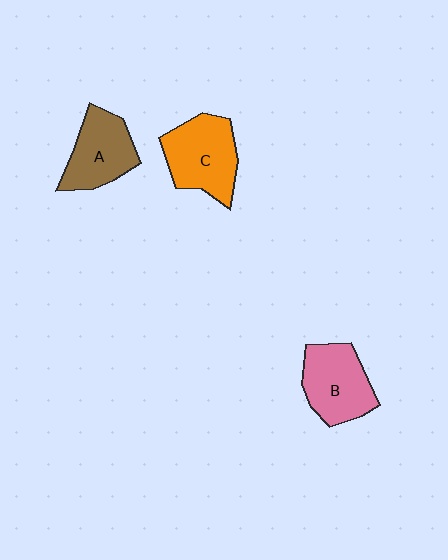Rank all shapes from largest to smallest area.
From largest to smallest: C (orange), B (pink), A (brown).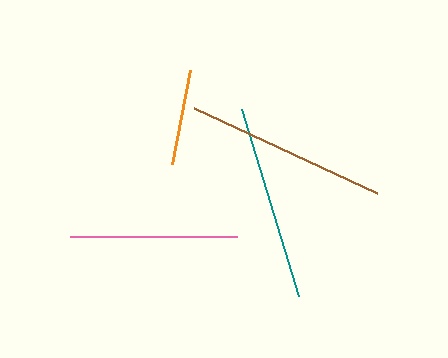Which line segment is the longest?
The brown line is the longest at approximately 202 pixels.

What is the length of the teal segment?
The teal segment is approximately 196 pixels long.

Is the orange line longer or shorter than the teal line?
The teal line is longer than the orange line.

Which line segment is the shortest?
The orange line is the shortest at approximately 96 pixels.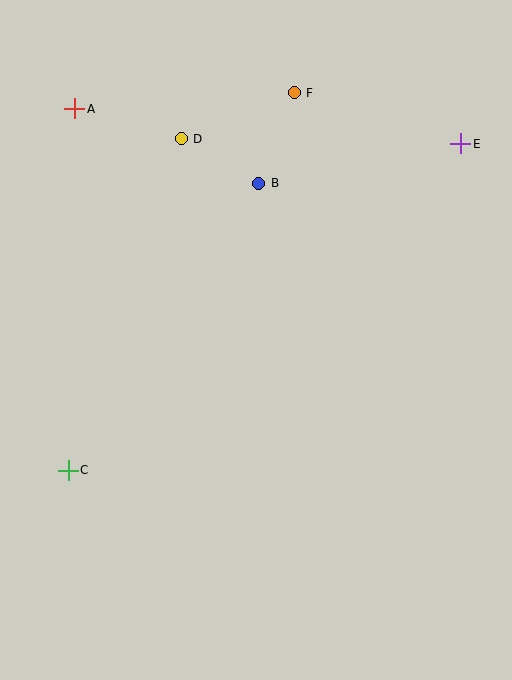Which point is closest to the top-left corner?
Point A is closest to the top-left corner.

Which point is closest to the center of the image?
Point B at (259, 183) is closest to the center.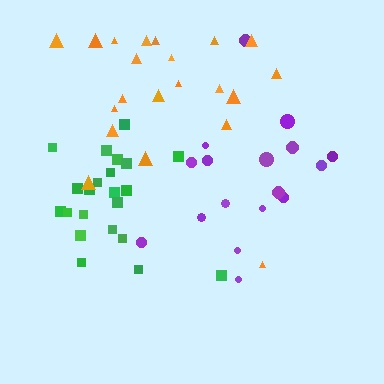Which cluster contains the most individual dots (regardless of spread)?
Green (22).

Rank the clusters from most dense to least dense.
purple, green, orange.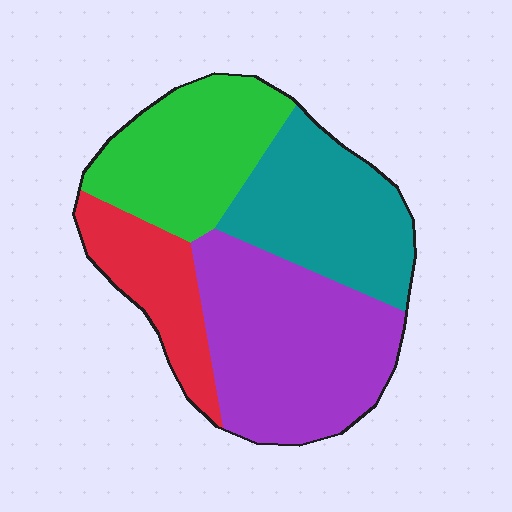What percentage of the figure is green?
Green takes up about one quarter (1/4) of the figure.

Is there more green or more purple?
Purple.